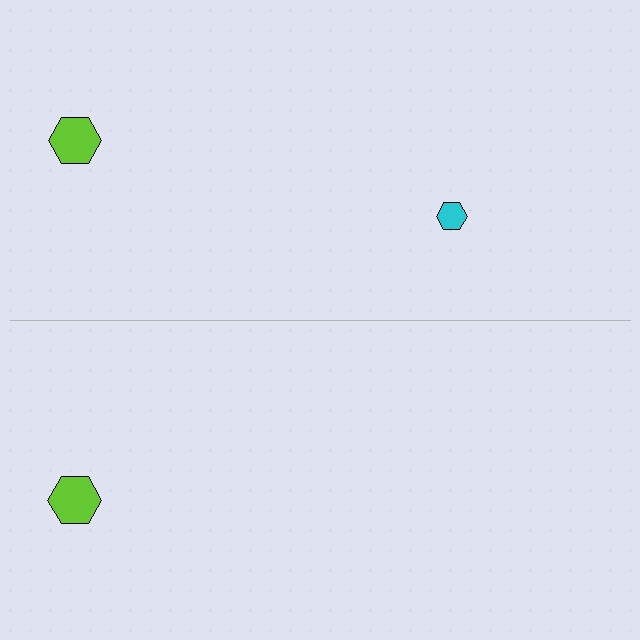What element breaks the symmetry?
A cyan hexagon is missing from the bottom side.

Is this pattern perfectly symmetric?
No, the pattern is not perfectly symmetric. A cyan hexagon is missing from the bottom side.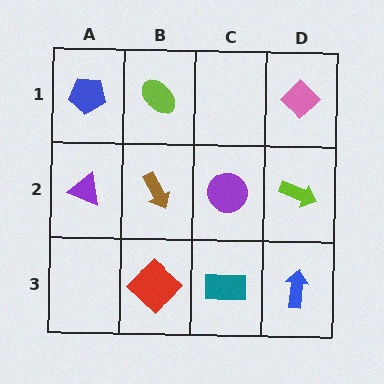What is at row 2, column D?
A lime arrow.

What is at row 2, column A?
A purple triangle.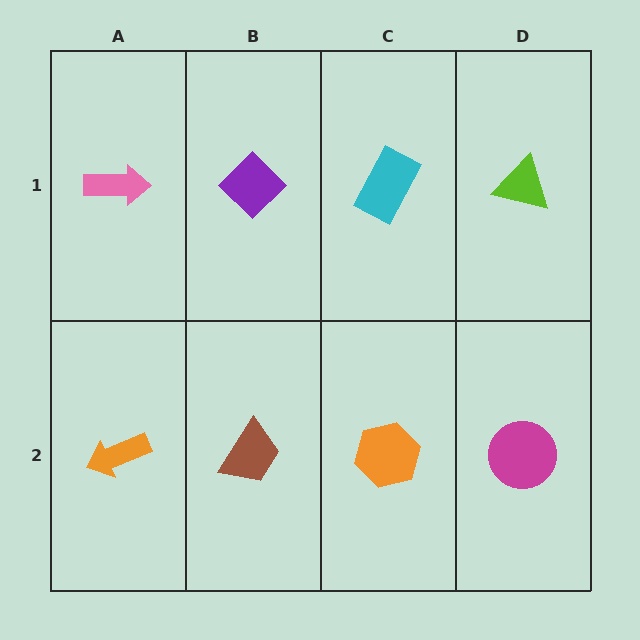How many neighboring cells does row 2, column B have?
3.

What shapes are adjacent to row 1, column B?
A brown trapezoid (row 2, column B), a pink arrow (row 1, column A), a cyan rectangle (row 1, column C).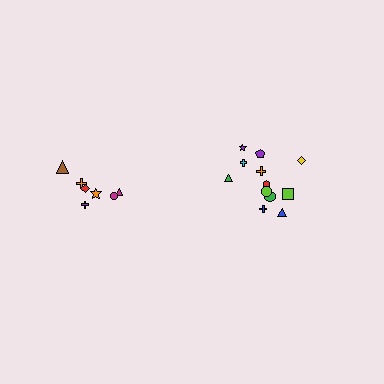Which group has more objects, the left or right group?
The right group.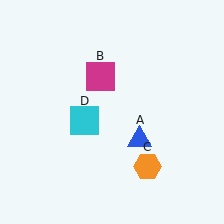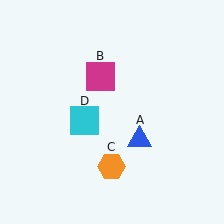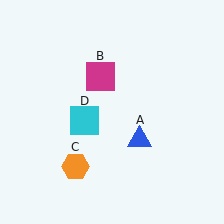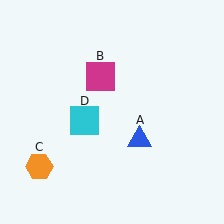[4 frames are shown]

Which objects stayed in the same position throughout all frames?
Blue triangle (object A) and magenta square (object B) and cyan square (object D) remained stationary.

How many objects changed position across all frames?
1 object changed position: orange hexagon (object C).